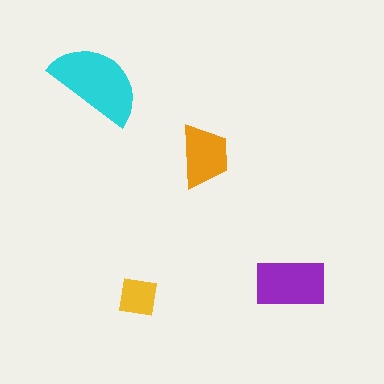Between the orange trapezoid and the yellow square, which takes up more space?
The orange trapezoid.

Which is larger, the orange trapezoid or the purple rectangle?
The purple rectangle.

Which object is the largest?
The cyan semicircle.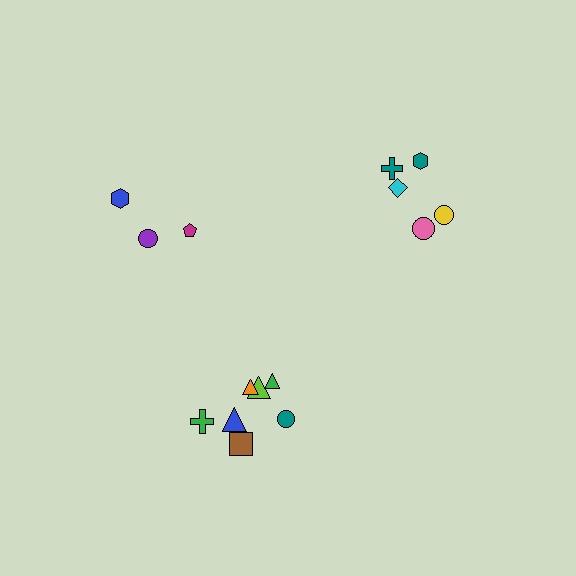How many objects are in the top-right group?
There are 5 objects.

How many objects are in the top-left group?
There are 3 objects.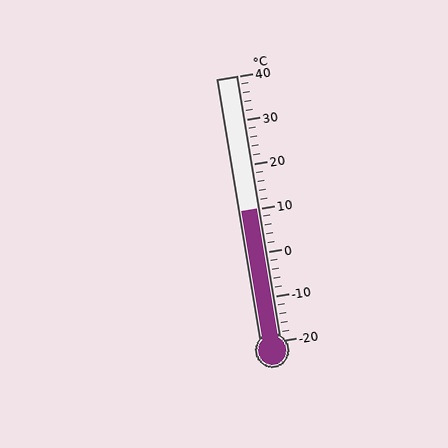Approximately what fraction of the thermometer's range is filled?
The thermometer is filled to approximately 50% of its range.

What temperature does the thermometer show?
The thermometer shows approximately 10°C.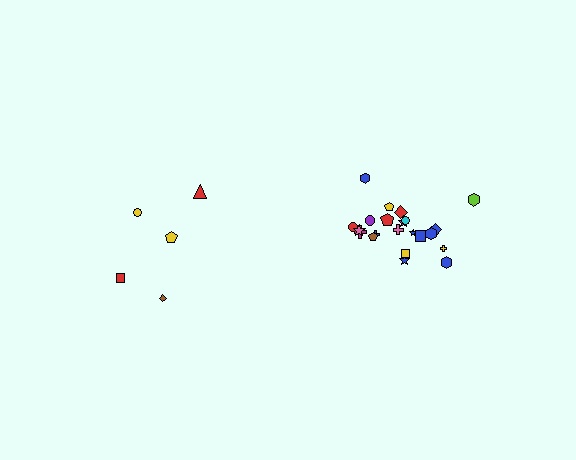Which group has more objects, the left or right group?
The right group.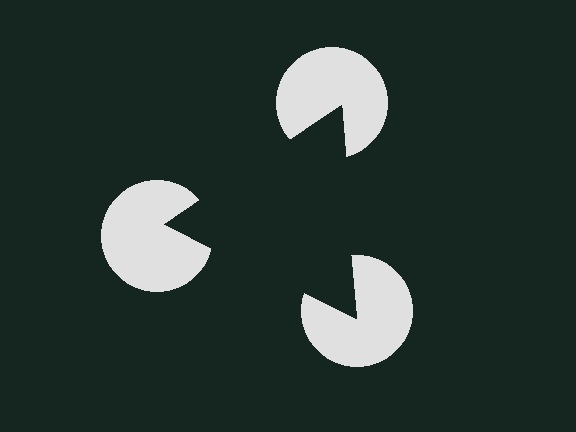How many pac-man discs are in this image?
There are 3 — one at each vertex of the illusory triangle.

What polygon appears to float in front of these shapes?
An illusory triangle — its edges are inferred from the aligned wedge cuts in the pac-man discs, not physically drawn.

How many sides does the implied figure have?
3 sides.